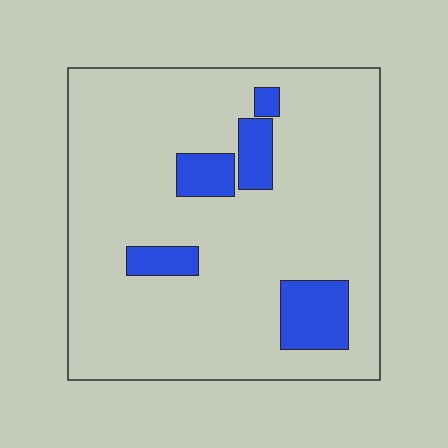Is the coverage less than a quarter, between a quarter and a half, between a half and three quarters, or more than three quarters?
Less than a quarter.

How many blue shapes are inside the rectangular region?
5.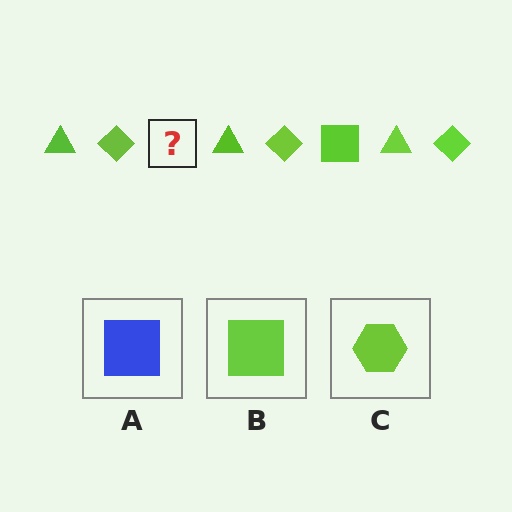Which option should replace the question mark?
Option B.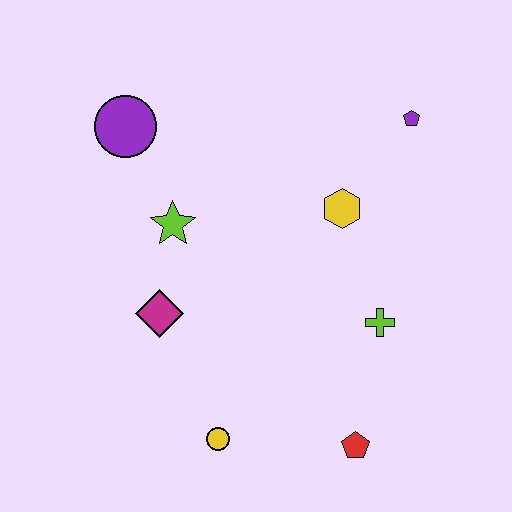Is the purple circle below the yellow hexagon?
No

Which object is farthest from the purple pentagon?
The yellow circle is farthest from the purple pentagon.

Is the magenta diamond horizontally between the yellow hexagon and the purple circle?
Yes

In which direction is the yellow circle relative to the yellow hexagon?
The yellow circle is below the yellow hexagon.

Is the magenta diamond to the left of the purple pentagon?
Yes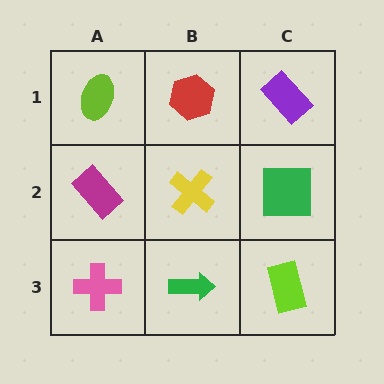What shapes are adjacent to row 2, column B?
A red hexagon (row 1, column B), a green arrow (row 3, column B), a magenta rectangle (row 2, column A), a green square (row 2, column C).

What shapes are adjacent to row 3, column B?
A yellow cross (row 2, column B), a pink cross (row 3, column A), a lime rectangle (row 3, column C).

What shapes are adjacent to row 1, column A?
A magenta rectangle (row 2, column A), a red hexagon (row 1, column B).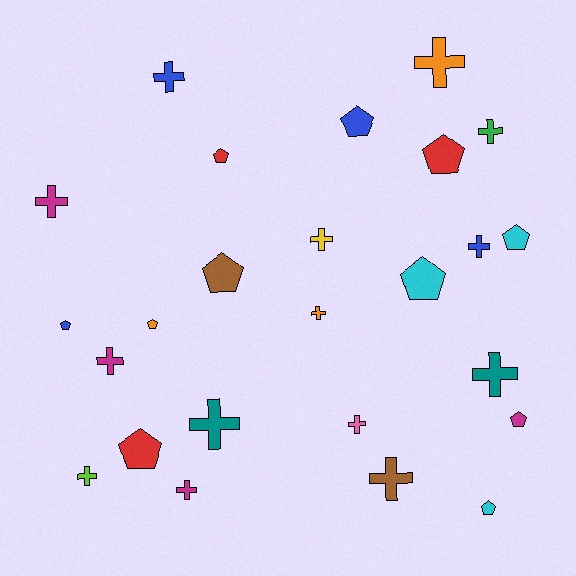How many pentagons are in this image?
There are 11 pentagons.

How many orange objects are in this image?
There are 3 orange objects.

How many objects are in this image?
There are 25 objects.